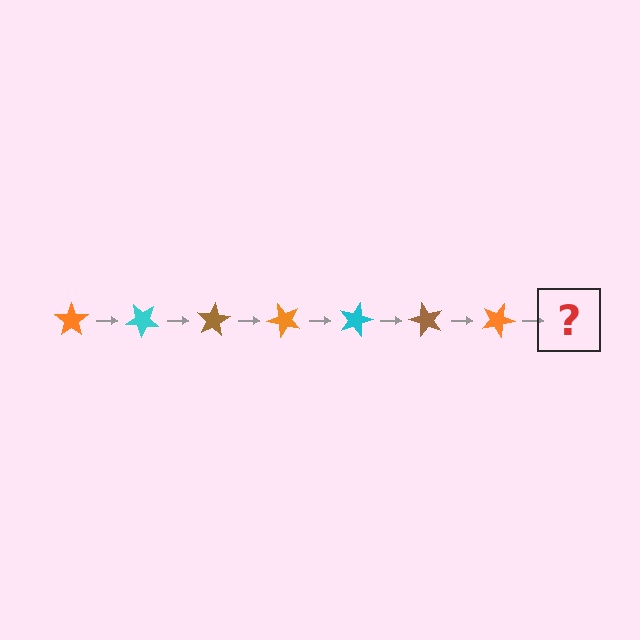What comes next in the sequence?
The next element should be a cyan star, rotated 280 degrees from the start.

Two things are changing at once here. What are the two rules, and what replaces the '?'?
The two rules are that it rotates 40 degrees each step and the color cycles through orange, cyan, and brown. The '?' should be a cyan star, rotated 280 degrees from the start.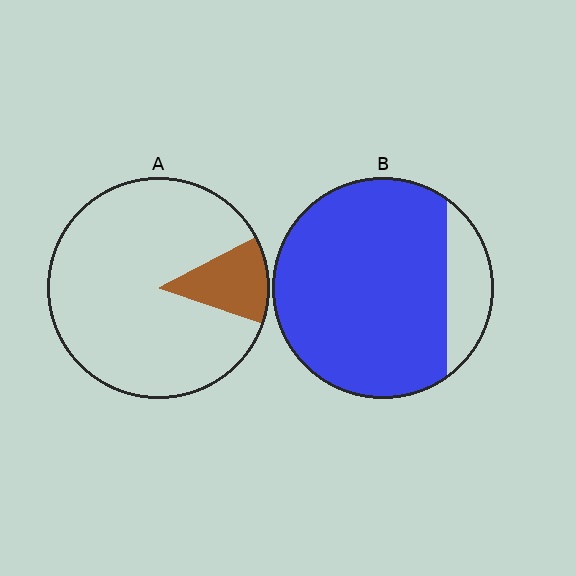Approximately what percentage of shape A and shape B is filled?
A is approximately 15% and B is approximately 85%.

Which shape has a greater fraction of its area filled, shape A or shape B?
Shape B.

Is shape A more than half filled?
No.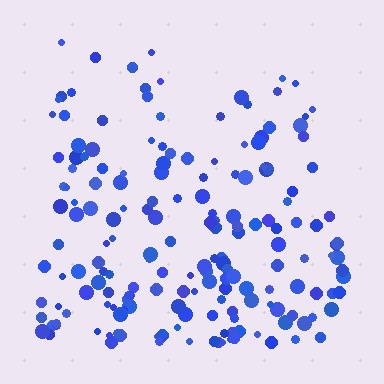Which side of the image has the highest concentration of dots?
The bottom.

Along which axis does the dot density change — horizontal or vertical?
Vertical.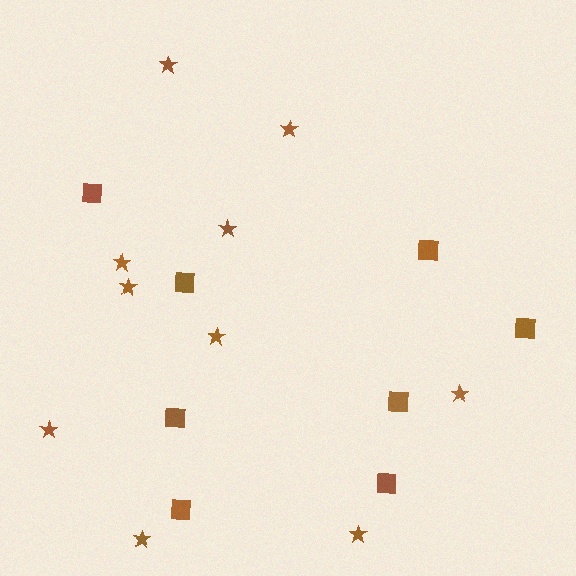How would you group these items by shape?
There are 2 groups: one group of squares (8) and one group of stars (10).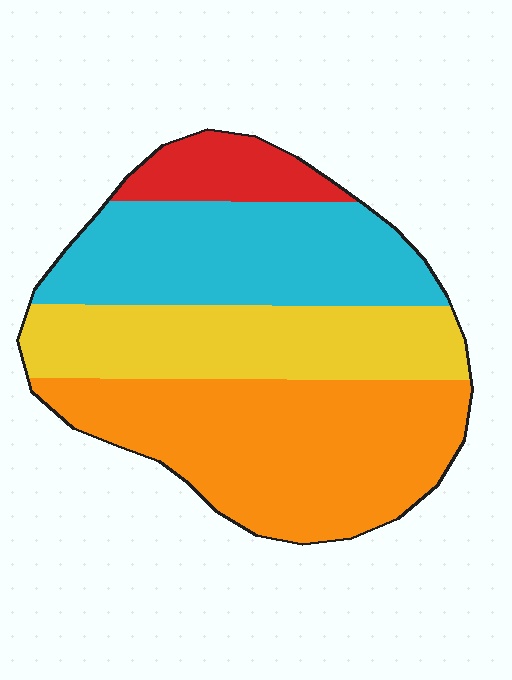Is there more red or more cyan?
Cyan.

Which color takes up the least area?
Red, at roughly 10%.